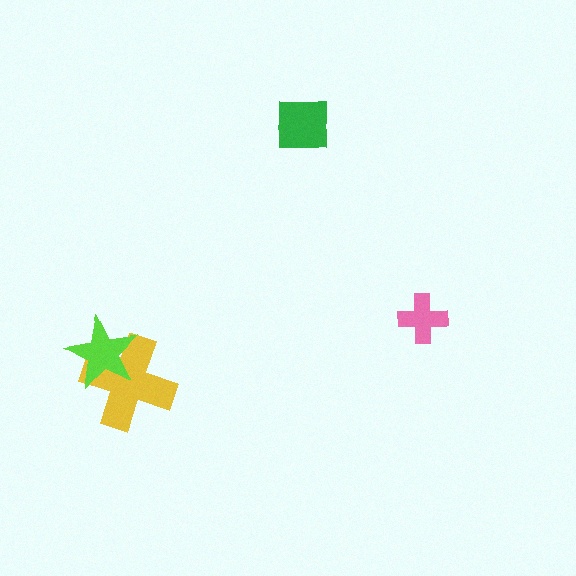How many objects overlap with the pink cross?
0 objects overlap with the pink cross.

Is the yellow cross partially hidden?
Yes, it is partially covered by another shape.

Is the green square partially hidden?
No, no other shape covers it.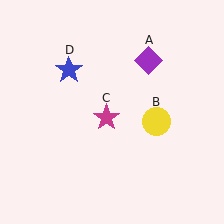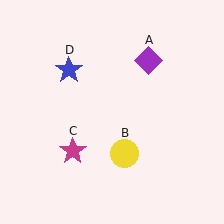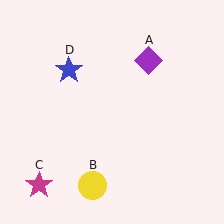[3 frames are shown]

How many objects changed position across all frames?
2 objects changed position: yellow circle (object B), magenta star (object C).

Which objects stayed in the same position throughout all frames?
Purple diamond (object A) and blue star (object D) remained stationary.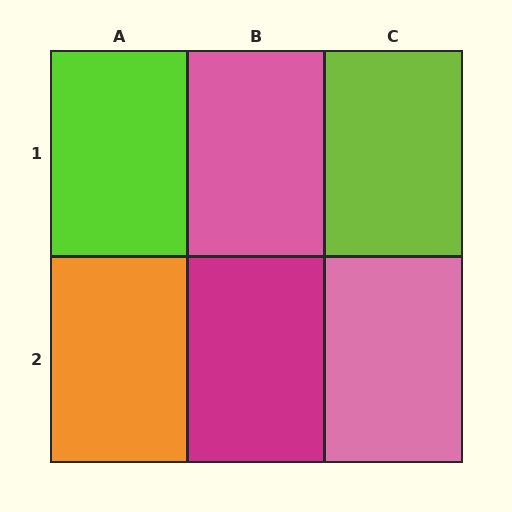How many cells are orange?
1 cell is orange.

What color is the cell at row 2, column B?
Magenta.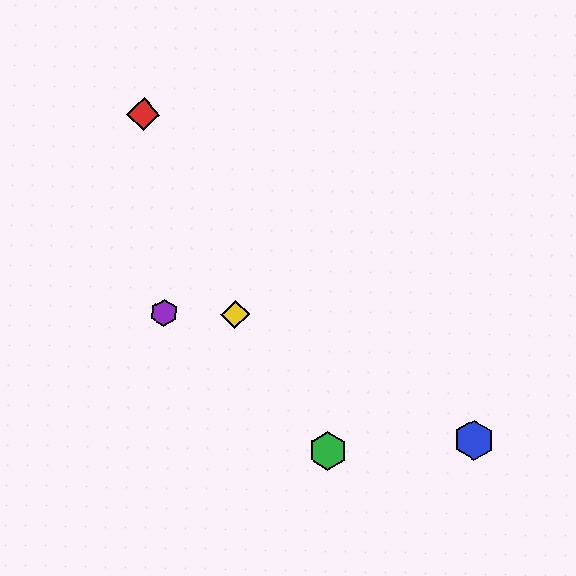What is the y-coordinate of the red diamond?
The red diamond is at y≈114.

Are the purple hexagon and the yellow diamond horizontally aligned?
Yes, both are at y≈313.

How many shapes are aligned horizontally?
2 shapes (the yellow diamond, the purple hexagon) are aligned horizontally.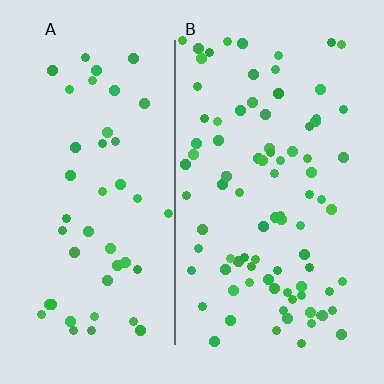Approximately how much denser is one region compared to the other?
Approximately 1.9× — region B over region A.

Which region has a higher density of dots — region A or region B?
B (the right).